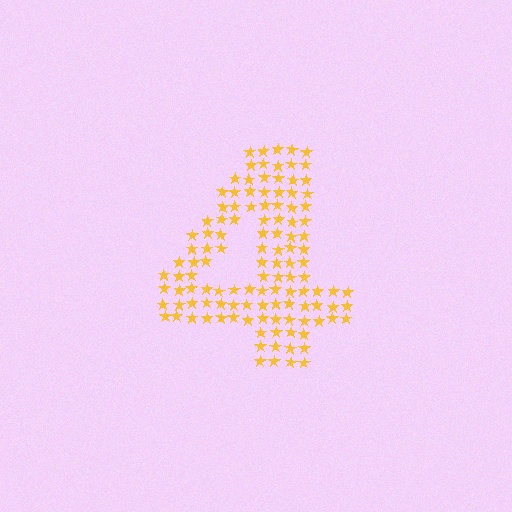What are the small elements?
The small elements are stars.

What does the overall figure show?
The overall figure shows the digit 4.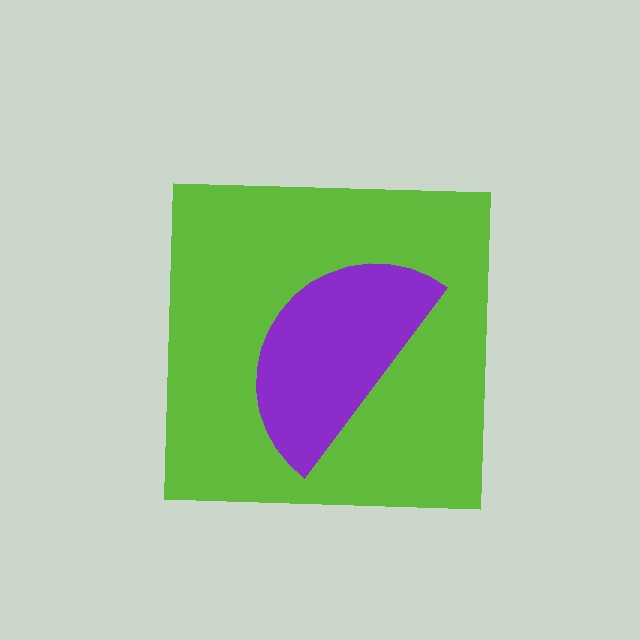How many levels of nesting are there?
2.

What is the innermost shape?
The purple semicircle.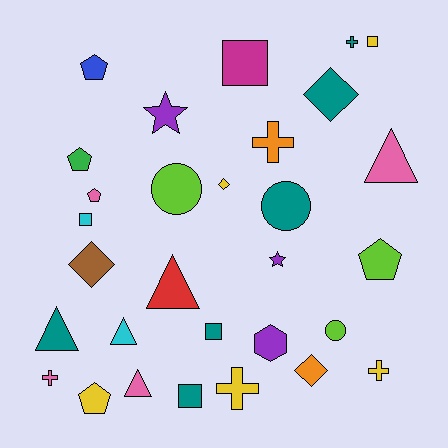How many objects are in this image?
There are 30 objects.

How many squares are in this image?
There are 5 squares.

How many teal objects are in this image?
There are 6 teal objects.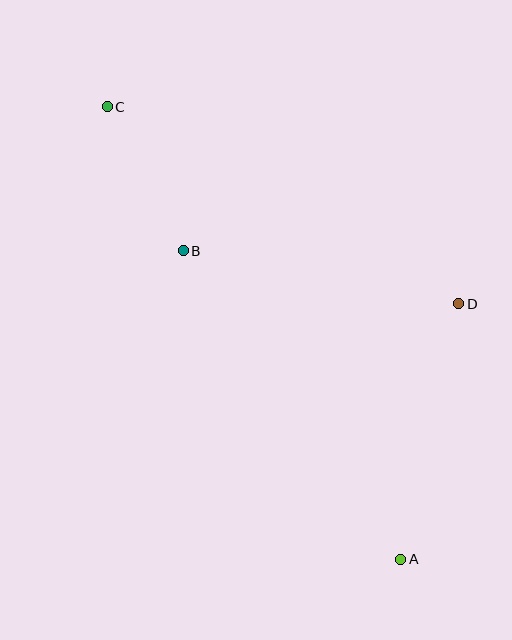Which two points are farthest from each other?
Points A and C are farthest from each other.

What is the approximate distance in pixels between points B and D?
The distance between B and D is approximately 280 pixels.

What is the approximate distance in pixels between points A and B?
The distance between A and B is approximately 377 pixels.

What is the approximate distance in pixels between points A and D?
The distance between A and D is approximately 262 pixels.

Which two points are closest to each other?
Points B and C are closest to each other.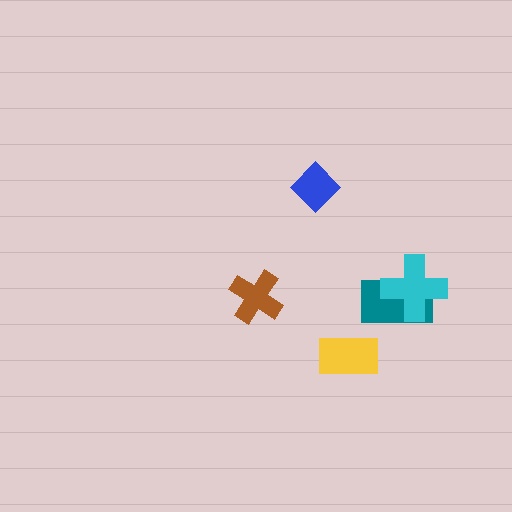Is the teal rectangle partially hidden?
Yes, it is partially covered by another shape.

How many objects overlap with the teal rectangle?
1 object overlaps with the teal rectangle.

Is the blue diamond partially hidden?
No, no other shape covers it.